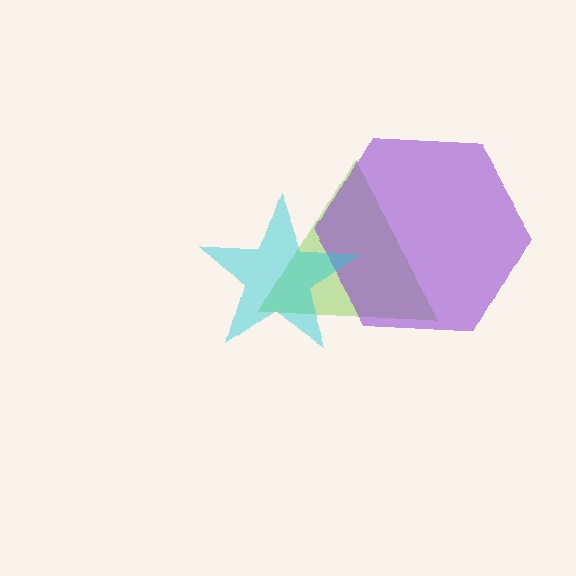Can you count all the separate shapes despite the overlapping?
Yes, there are 3 separate shapes.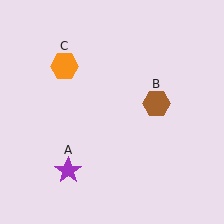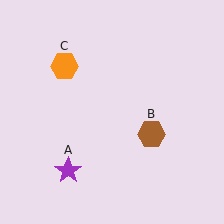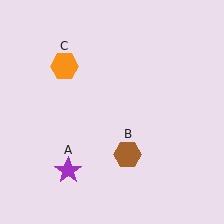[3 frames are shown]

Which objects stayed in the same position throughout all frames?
Purple star (object A) and orange hexagon (object C) remained stationary.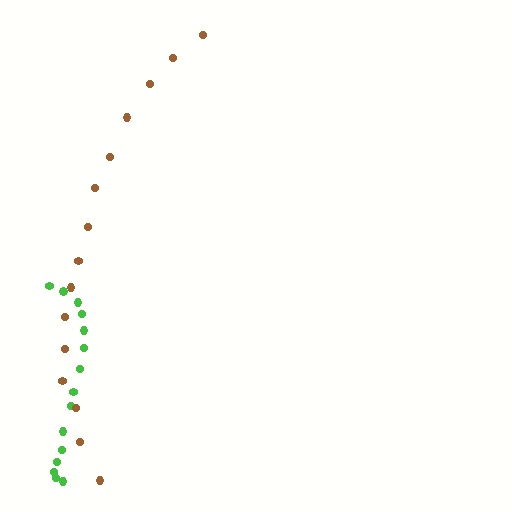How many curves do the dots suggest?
There are 2 distinct paths.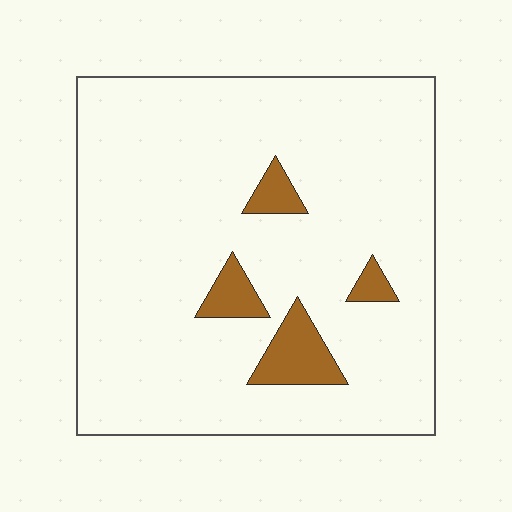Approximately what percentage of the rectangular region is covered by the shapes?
Approximately 10%.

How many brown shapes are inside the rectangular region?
4.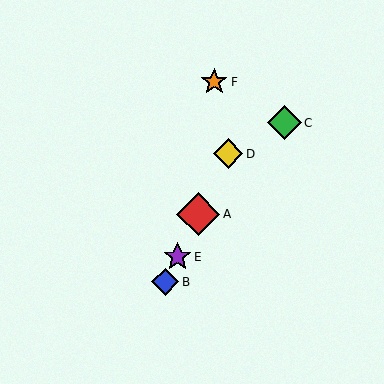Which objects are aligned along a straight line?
Objects A, B, D, E are aligned along a straight line.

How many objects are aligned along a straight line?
4 objects (A, B, D, E) are aligned along a straight line.